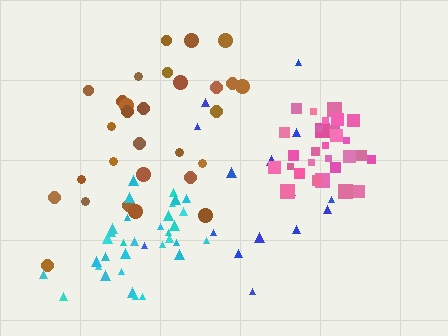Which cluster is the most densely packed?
Pink.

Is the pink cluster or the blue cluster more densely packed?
Pink.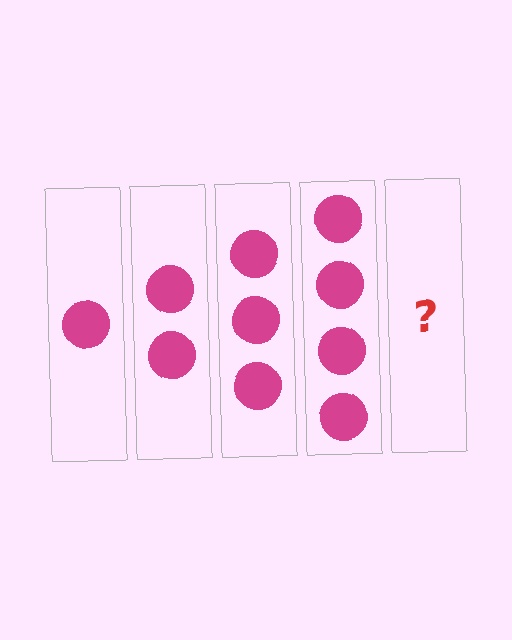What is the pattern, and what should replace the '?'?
The pattern is that each step adds one more circle. The '?' should be 5 circles.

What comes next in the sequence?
The next element should be 5 circles.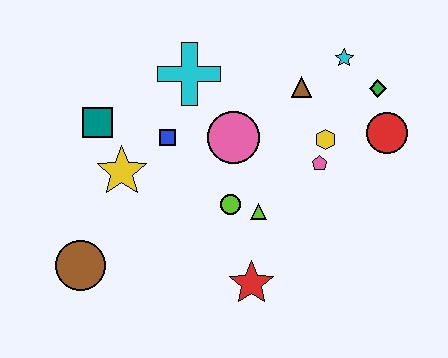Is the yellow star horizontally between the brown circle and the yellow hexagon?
Yes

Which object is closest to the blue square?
The yellow star is closest to the blue square.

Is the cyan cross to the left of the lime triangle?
Yes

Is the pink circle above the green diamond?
No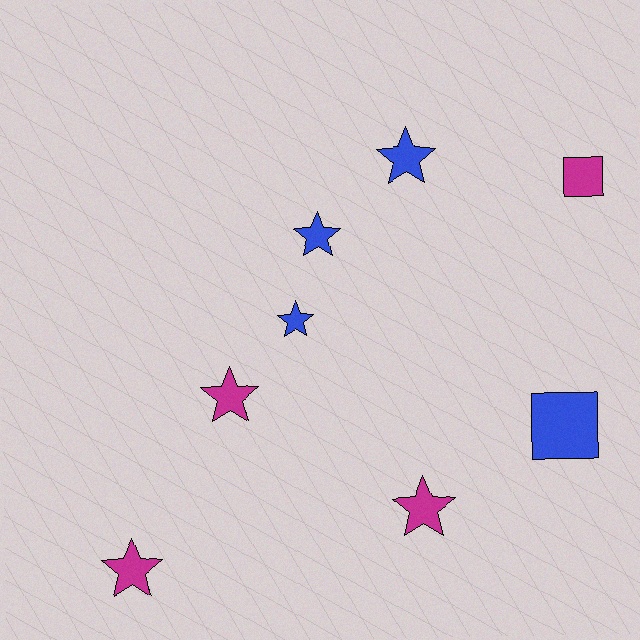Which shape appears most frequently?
Star, with 6 objects.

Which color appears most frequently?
Magenta, with 4 objects.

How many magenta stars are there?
There are 3 magenta stars.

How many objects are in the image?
There are 8 objects.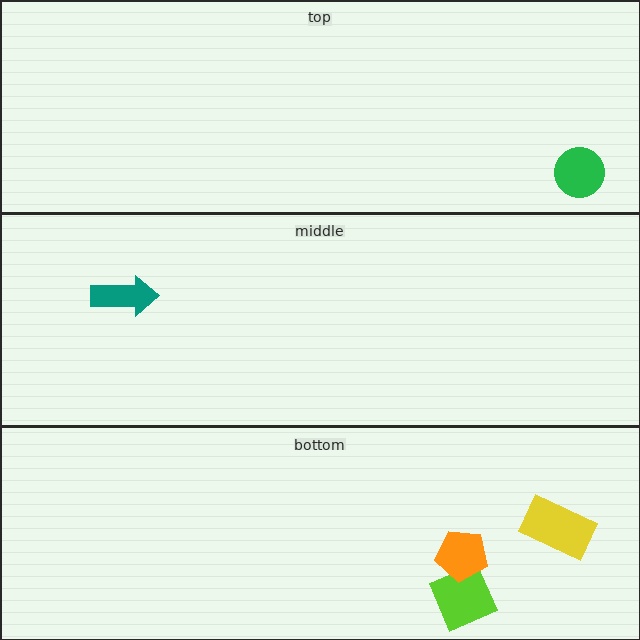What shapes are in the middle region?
The teal arrow.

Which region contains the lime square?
The bottom region.